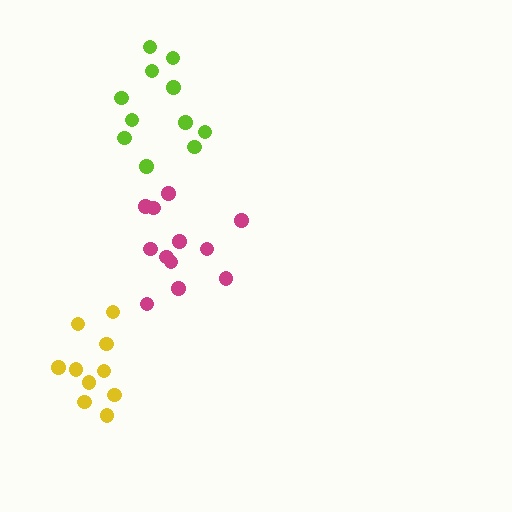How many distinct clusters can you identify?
There are 3 distinct clusters.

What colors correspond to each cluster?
The clusters are colored: lime, yellow, magenta.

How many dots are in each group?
Group 1: 11 dots, Group 2: 10 dots, Group 3: 12 dots (33 total).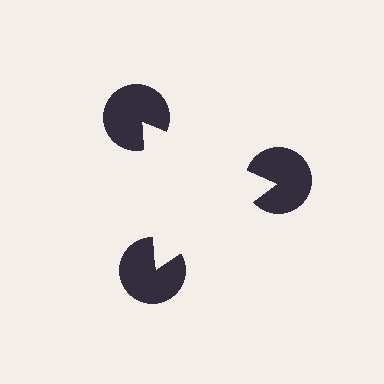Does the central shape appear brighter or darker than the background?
It typically appears slightly brighter than the background, even though no actual brightness change is drawn.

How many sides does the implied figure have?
3 sides.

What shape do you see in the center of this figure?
An illusory triangle — its edges are inferred from the aligned wedge cuts in the pac-man discs, not physically drawn.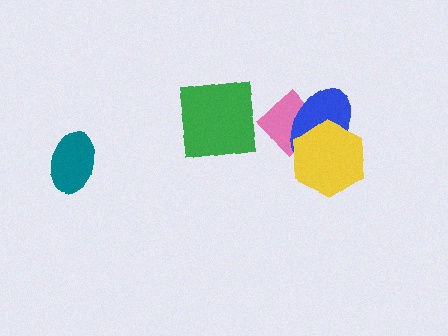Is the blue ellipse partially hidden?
Yes, it is partially covered by another shape.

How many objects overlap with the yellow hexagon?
2 objects overlap with the yellow hexagon.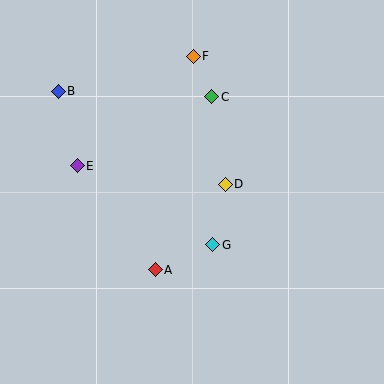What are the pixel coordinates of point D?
Point D is at (225, 184).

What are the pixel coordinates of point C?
Point C is at (212, 97).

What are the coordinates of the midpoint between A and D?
The midpoint between A and D is at (190, 227).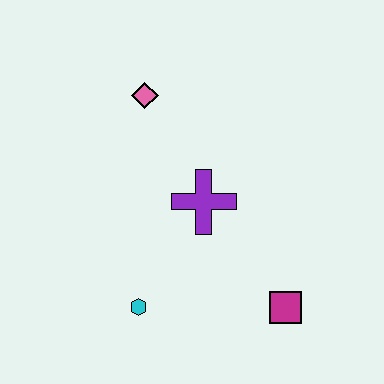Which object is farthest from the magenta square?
The pink diamond is farthest from the magenta square.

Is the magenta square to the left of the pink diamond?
No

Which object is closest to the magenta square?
The purple cross is closest to the magenta square.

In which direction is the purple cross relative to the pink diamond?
The purple cross is below the pink diamond.